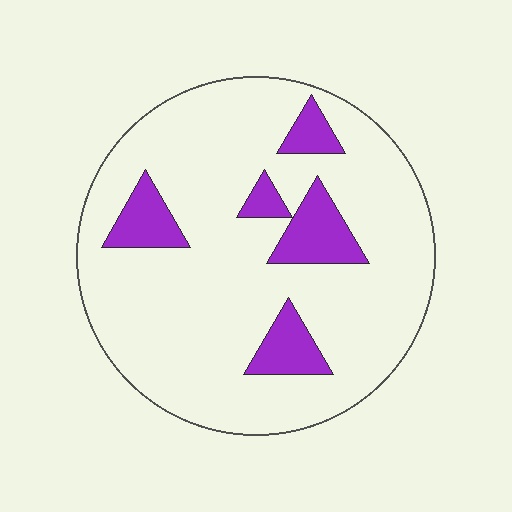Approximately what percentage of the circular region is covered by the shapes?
Approximately 15%.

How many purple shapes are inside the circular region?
5.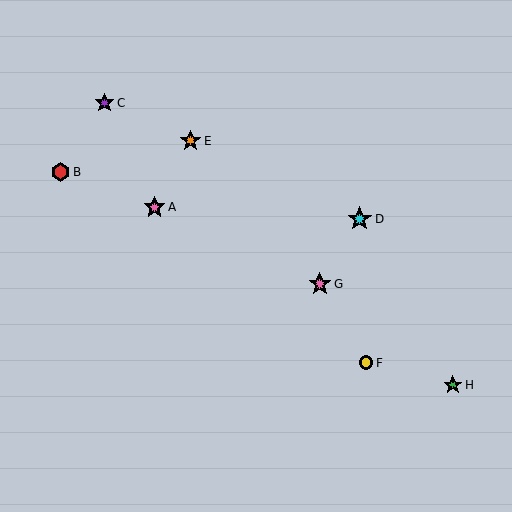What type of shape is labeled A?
Shape A is a pink star.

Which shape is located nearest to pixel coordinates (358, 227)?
The cyan star (labeled D) at (360, 219) is nearest to that location.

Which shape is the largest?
The cyan star (labeled D) is the largest.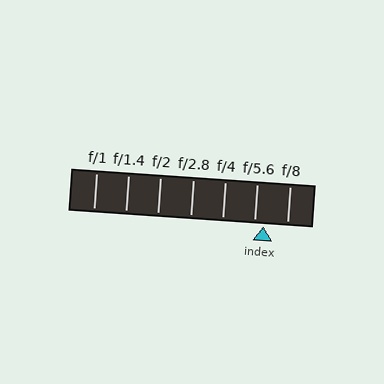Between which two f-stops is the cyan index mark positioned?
The index mark is between f/5.6 and f/8.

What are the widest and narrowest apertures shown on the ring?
The widest aperture shown is f/1 and the narrowest is f/8.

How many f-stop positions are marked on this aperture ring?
There are 7 f-stop positions marked.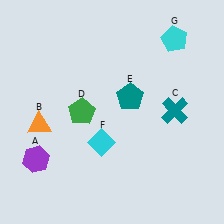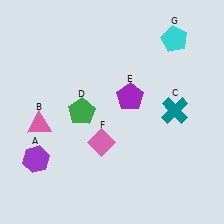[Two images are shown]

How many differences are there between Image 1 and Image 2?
There are 3 differences between the two images.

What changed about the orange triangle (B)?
In Image 1, B is orange. In Image 2, it changed to pink.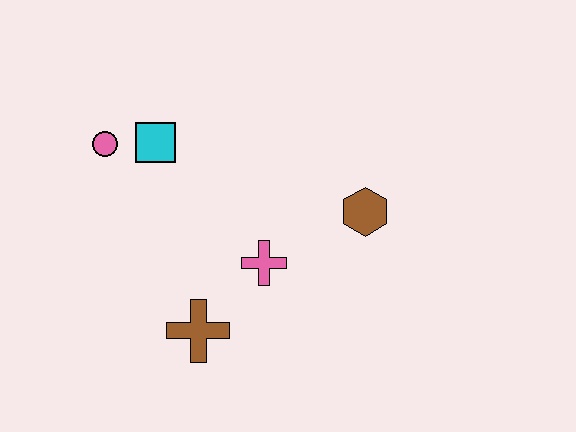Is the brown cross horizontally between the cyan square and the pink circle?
No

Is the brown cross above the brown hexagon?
No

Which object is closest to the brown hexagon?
The pink cross is closest to the brown hexagon.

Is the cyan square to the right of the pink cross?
No